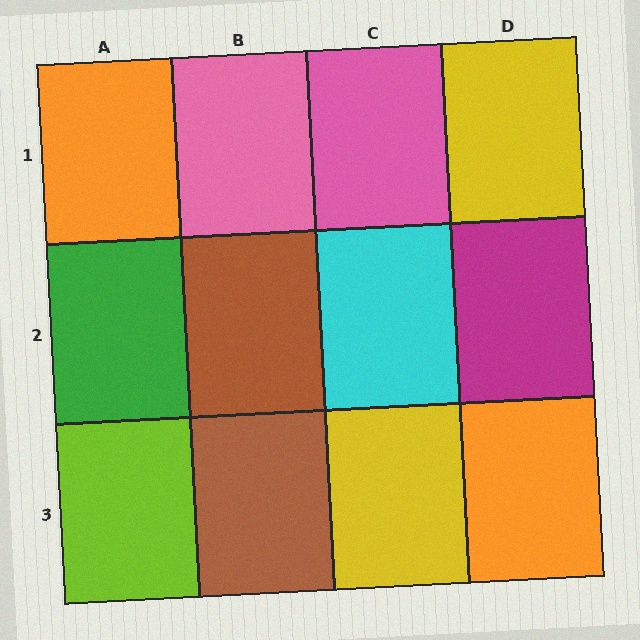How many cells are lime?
1 cell is lime.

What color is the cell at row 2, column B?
Brown.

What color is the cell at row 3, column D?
Orange.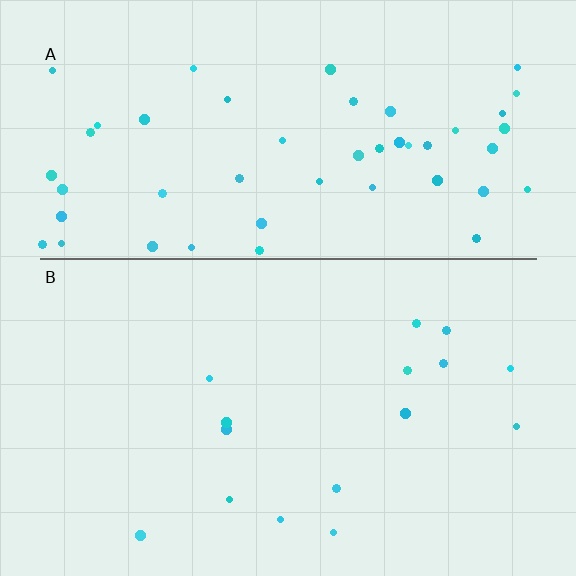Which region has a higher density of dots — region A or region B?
A (the top).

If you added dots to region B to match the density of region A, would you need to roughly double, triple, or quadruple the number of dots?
Approximately triple.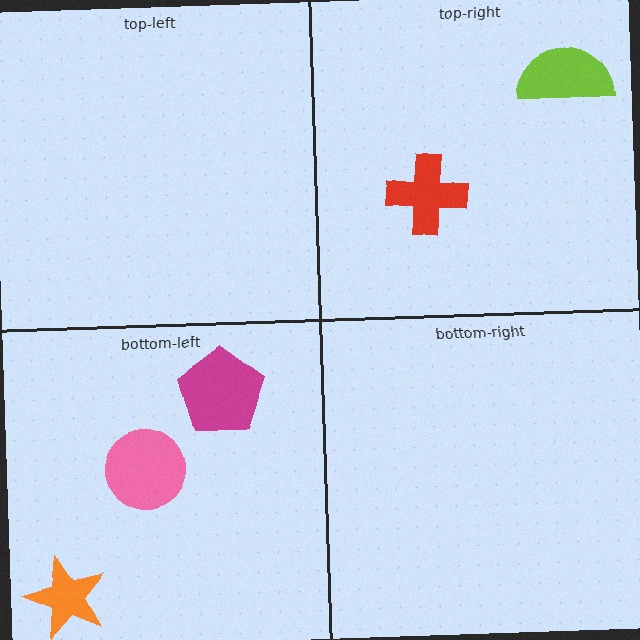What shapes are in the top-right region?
The lime semicircle, the red cross.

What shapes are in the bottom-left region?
The pink circle, the magenta pentagon, the orange star.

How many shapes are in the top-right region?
2.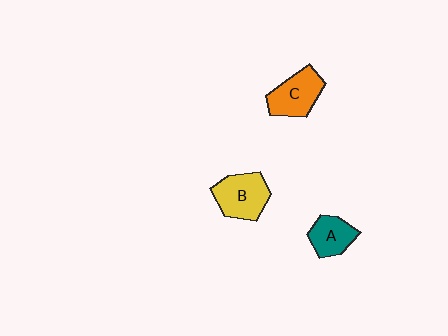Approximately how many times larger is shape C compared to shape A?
Approximately 1.3 times.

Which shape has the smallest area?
Shape A (teal).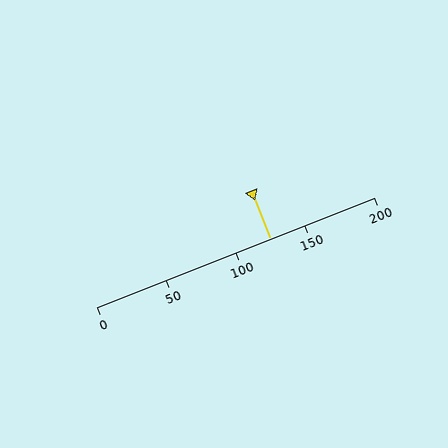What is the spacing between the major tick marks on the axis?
The major ticks are spaced 50 apart.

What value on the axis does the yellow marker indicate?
The marker indicates approximately 125.